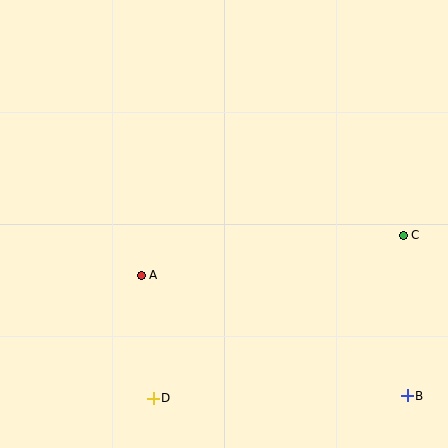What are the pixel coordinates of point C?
Point C is at (403, 235).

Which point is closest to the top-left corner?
Point A is closest to the top-left corner.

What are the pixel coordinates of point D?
Point D is at (153, 398).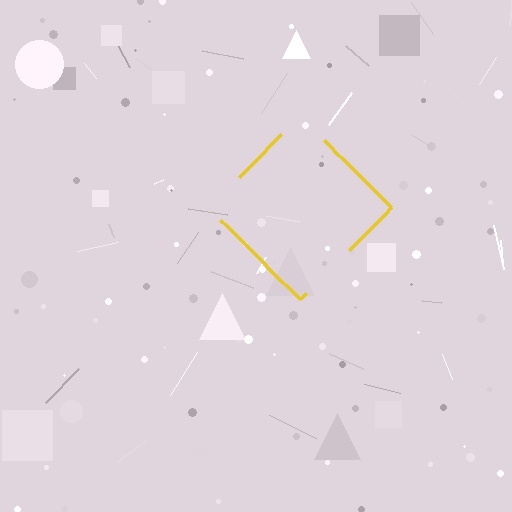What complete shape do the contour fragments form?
The contour fragments form a diamond.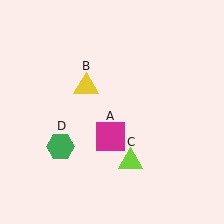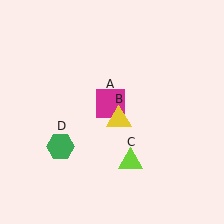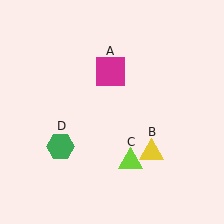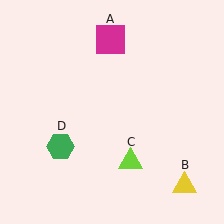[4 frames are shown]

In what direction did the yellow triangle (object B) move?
The yellow triangle (object B) moved down and to the right.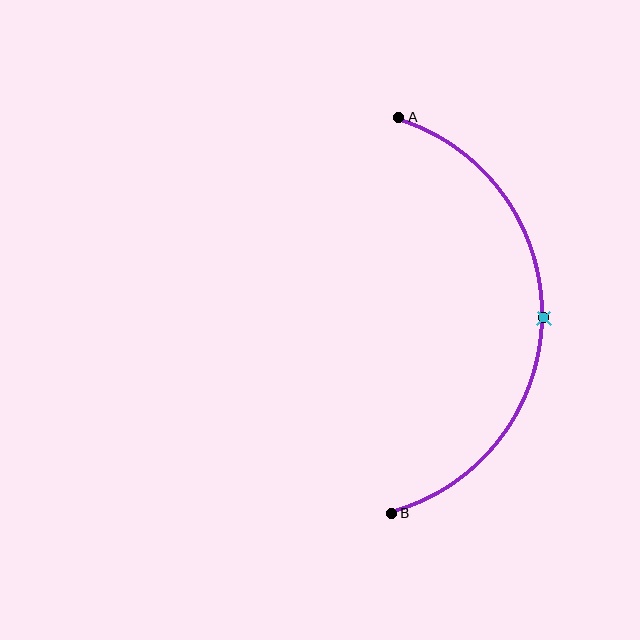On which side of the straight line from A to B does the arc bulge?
The arc bulges to the right of the straight line connecting A and B.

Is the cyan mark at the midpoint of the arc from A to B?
Yes. The cyan mark lies on the arc at equal arc-length from both A and B — it is the arc midpoint.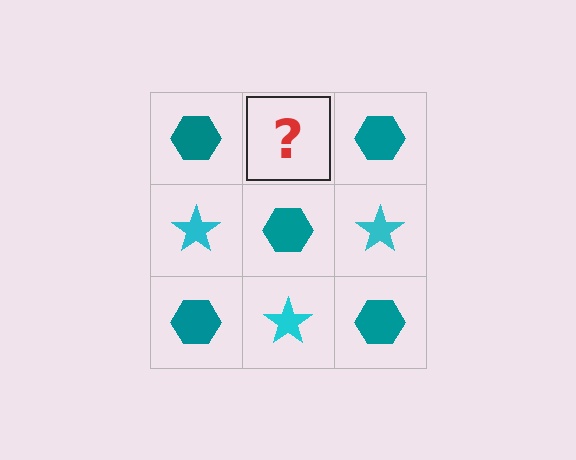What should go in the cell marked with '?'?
The missing cell should contain a cyan star.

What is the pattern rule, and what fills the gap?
The rule is that it alternates teal hexagon and cyan star in a checkerboard pattern. The gap should be filled with a cyan star.